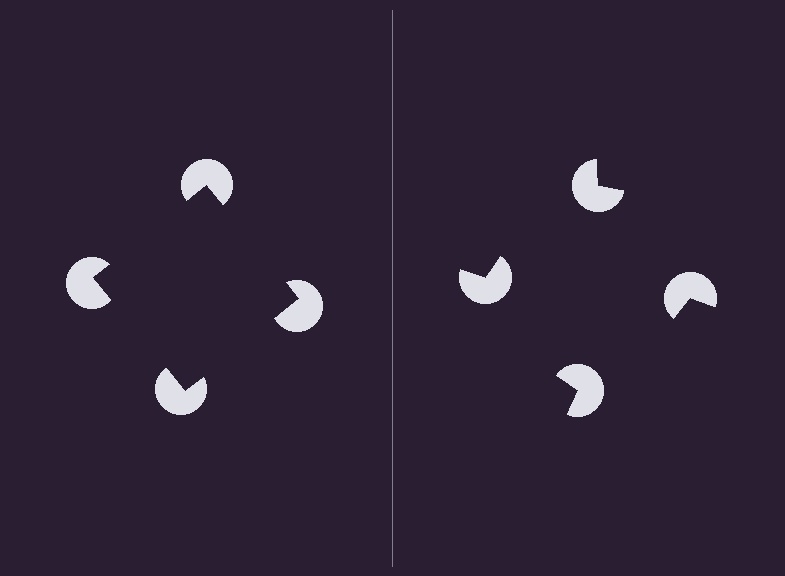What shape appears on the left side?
An illusory square.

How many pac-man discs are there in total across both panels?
8 — 4 on each side.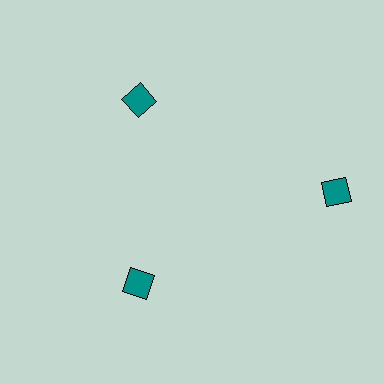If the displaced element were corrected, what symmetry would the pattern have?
It would have 3-fold rotational symmetry — the pattern would map onto itself every 120 degrees.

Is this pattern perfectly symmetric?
No. The 3 teal diamonds are arranged in a ring, but one element near the 3 o'clock position is pushed outward from the center, breaking the 3-fold rotational symmetry.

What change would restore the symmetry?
The symmetry would be restored by moving it inward, back onto the ring so that all 3 diamonds sit at equal angles and equal distance from the center.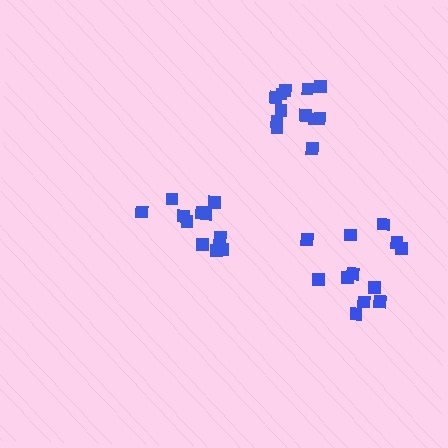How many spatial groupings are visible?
There are 3 spatial groupings.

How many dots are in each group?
Group 1: 12 dots, Group 2: 11 dots, Group 3: 12 dots (35 total).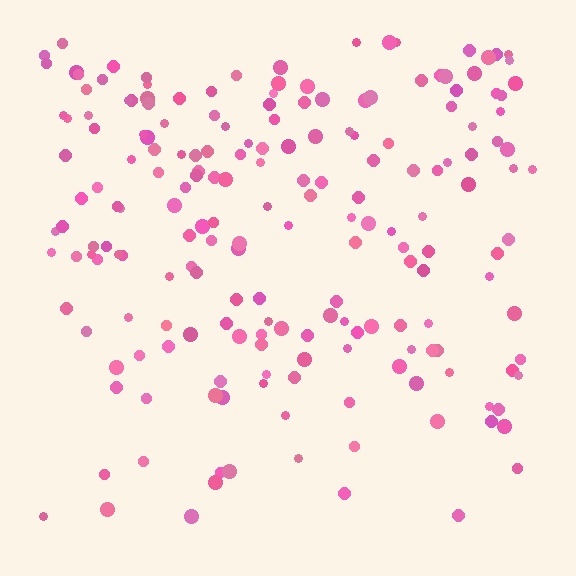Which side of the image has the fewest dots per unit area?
The bottom.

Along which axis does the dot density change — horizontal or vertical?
Vertical.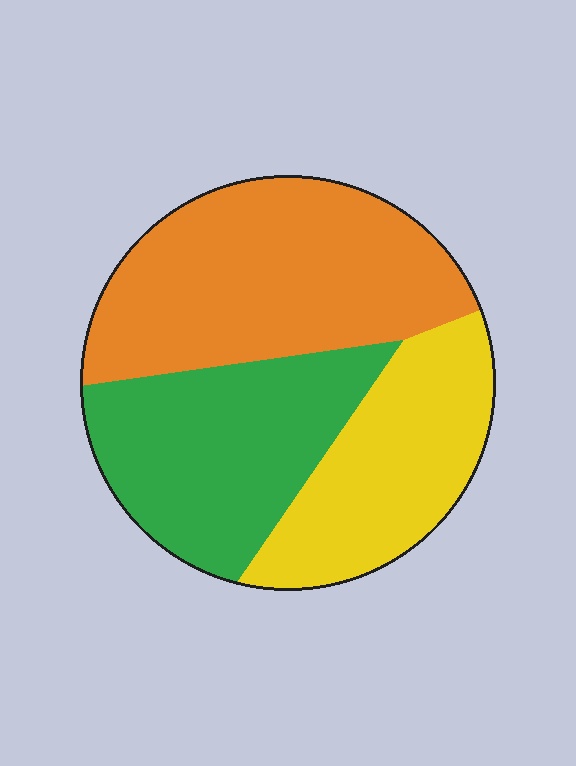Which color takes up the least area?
Yellow, at roughly 25%.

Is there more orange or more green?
Orange.